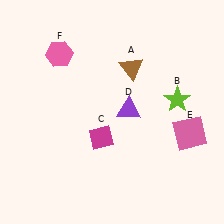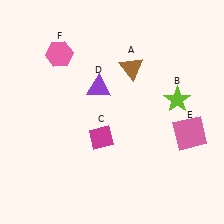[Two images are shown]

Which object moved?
The purple triangle (D) moved left.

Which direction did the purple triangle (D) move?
The purple triangle (D) moved left.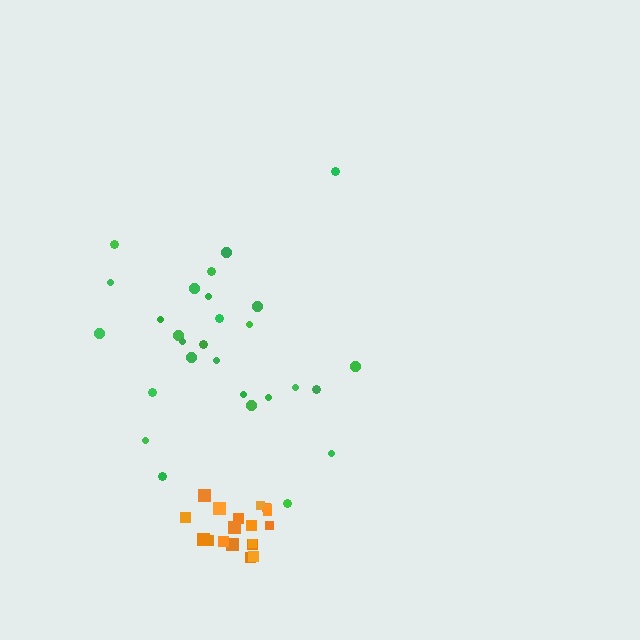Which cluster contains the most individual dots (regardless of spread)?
Green (28).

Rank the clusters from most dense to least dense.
orange, green.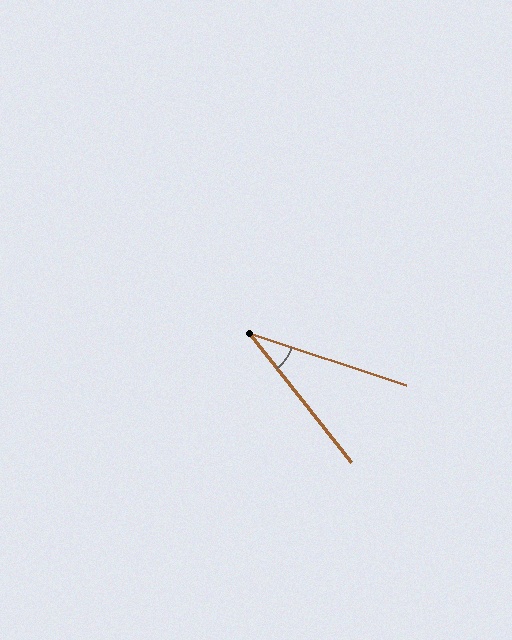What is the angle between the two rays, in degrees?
Approximately 33 degrees.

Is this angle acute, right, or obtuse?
It is acute.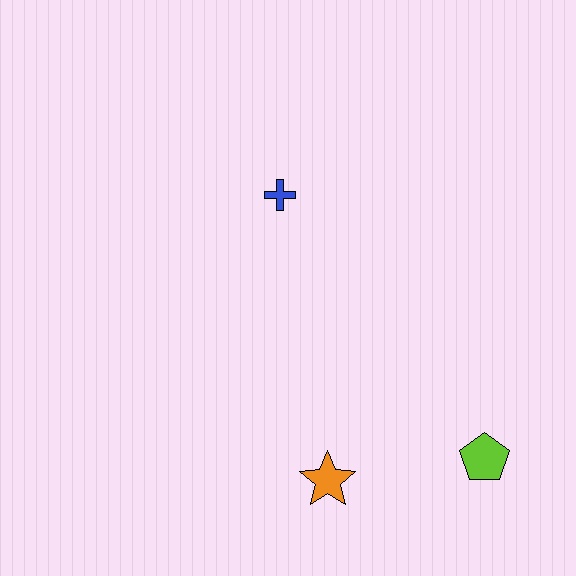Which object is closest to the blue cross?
The orange star is closest to the blue cross.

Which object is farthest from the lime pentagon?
The blue cross is farthest from the lime pentagon.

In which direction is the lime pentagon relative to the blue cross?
The lime pentagon is below the blue cross.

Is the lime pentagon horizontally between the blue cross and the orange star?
No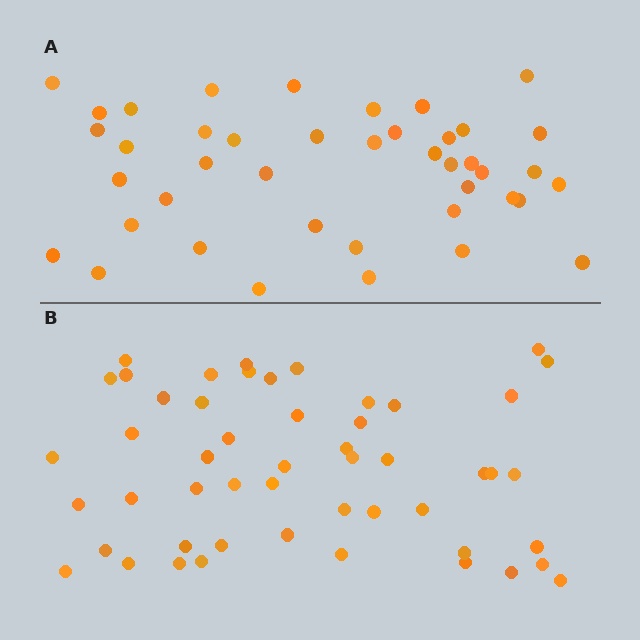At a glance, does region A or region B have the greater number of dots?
Region B (the bottom region) has more dots.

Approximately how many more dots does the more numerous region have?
Region B has roughly 8 or so more dots than region A.